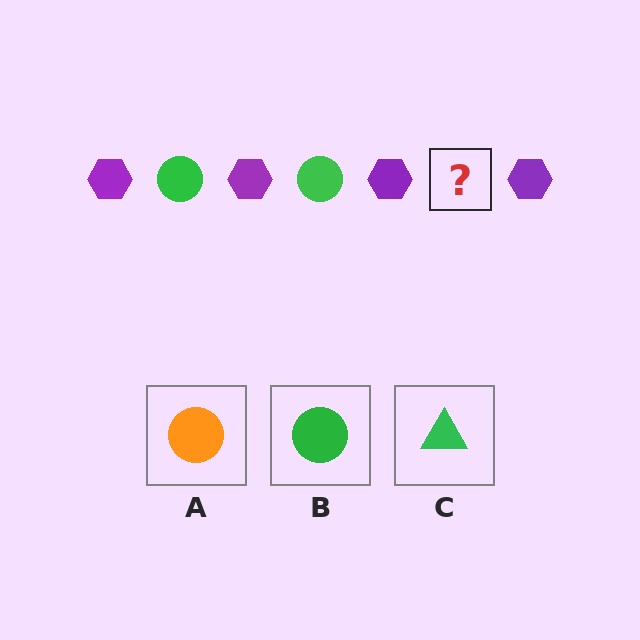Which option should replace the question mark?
Option B.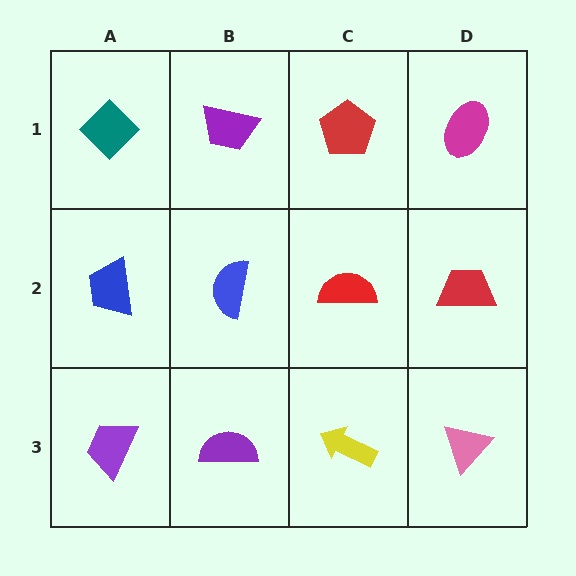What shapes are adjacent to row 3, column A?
A blue trapezoid (row 2, column A), a purple semicircle (row 3, column B).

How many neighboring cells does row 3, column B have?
3.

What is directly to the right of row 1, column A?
A purple trapezoid.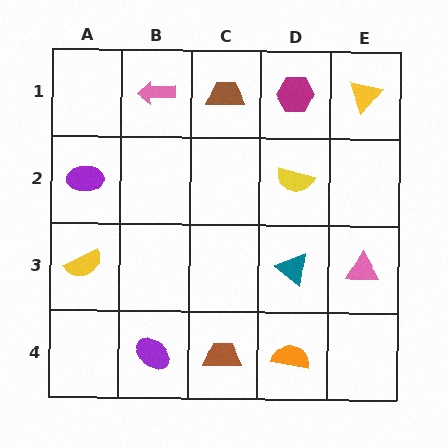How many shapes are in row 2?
2 shapes.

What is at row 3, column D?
A teal triangle.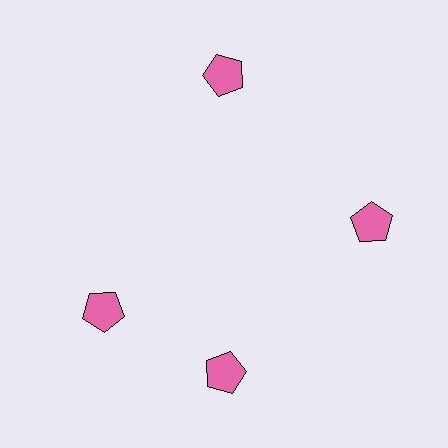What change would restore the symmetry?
The symmetry would be restored by rotating it back into even spacing with its neighbors so that all 4 pentagons sit at equal angles and equal distance from the center.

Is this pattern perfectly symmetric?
No. The 4 pink pentagons are arranged in a ring, but one element near the 9 o'clock position is rotated out of alignment along the ring, breaking the 4-fold rotational symmetry.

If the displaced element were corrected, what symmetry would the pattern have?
It would have 4-fold rotational symmetry — the pattern would map onto itself every 90 degrees.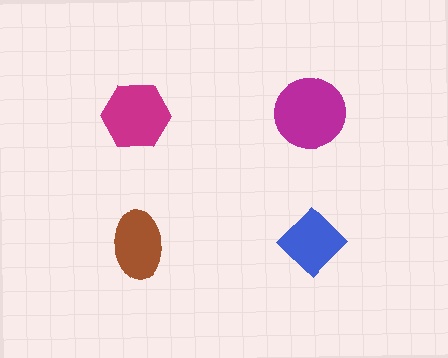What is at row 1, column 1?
A magenta hexagon.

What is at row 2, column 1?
A brown ellipse.